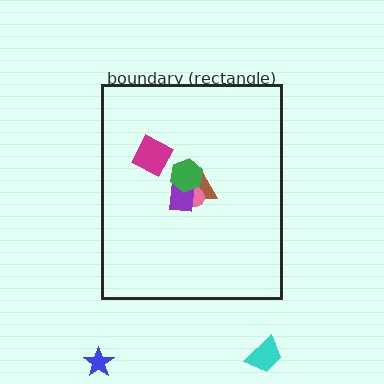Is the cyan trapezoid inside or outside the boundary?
Outside.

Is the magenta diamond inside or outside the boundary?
Inside.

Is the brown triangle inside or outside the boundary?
Inside.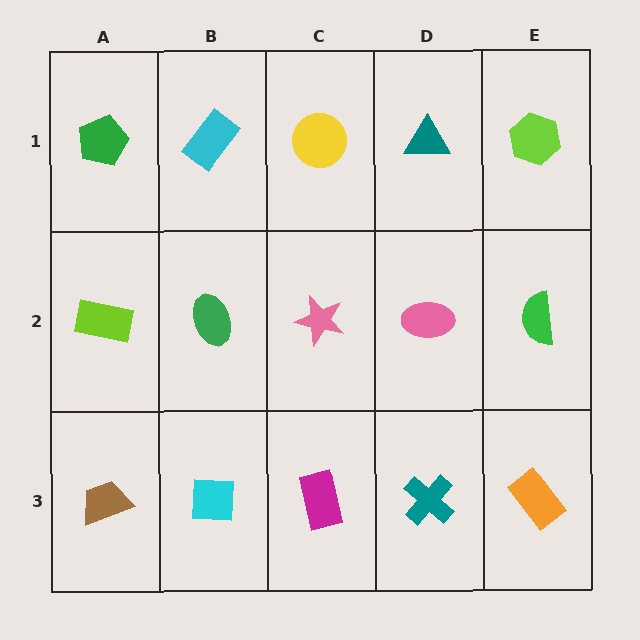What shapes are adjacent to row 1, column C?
A pink star (row 2, column C), a cyan rectangle (row 1, column B), a teal triangle (row 1, column D).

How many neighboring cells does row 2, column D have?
4.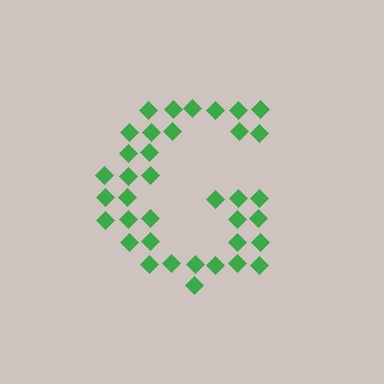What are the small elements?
The small elements are diamonds.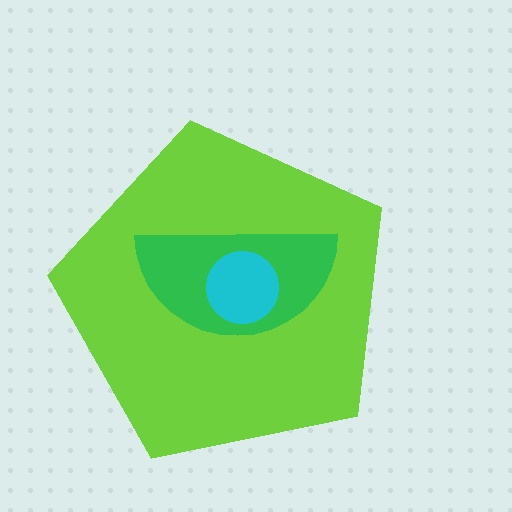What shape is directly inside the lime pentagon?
The green semicircle.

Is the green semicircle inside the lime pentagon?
Yes.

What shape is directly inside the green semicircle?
The cyan circle.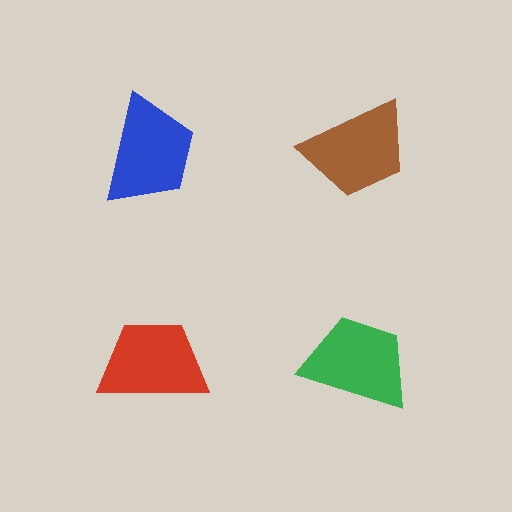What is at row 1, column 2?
A brown trapezoid.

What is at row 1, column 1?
A blue trapezoid.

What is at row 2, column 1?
A red trapezoid.